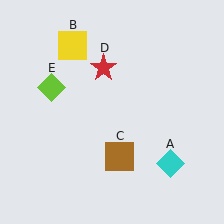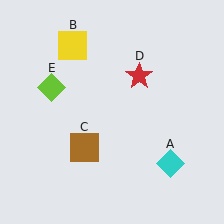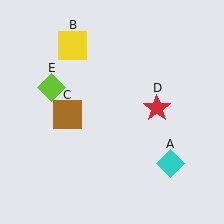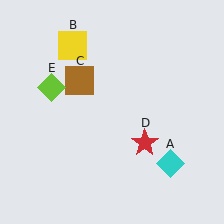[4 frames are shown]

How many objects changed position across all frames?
2 objects changed position: brown square (object C), red star (object D).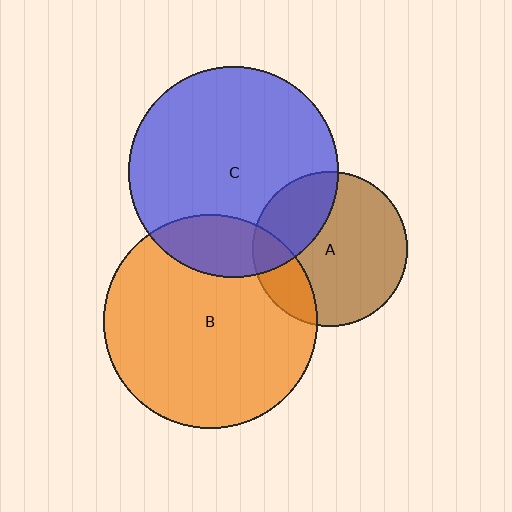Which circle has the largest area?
Circle B (orange).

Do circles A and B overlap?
Yes.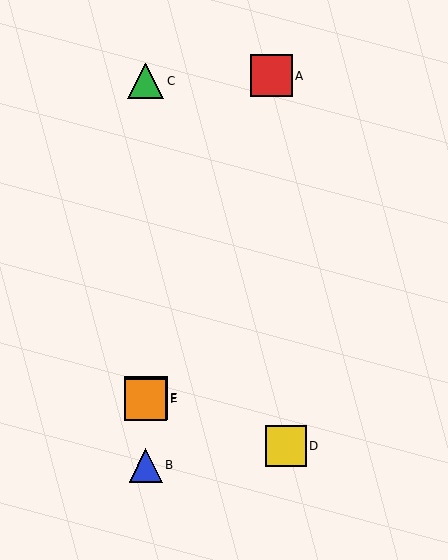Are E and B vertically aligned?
Yes, both are at x≈146.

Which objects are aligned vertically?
Objects B, C, E, F are aligned vertically.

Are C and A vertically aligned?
No, C is at x≈146 and A is at x≈272.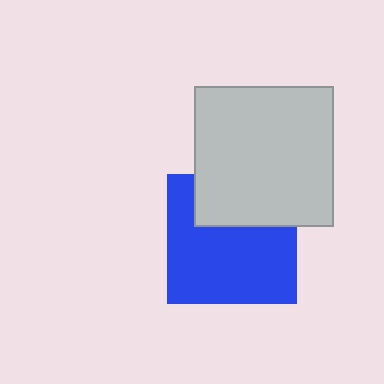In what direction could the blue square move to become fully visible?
The blue square could move down. That would shift it out from behind the light gray square entirely.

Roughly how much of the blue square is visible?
Most of it is visible (roughly 67%).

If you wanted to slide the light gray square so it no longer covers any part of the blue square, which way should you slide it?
Slide it up — that is the most direct way to separate the two shapes.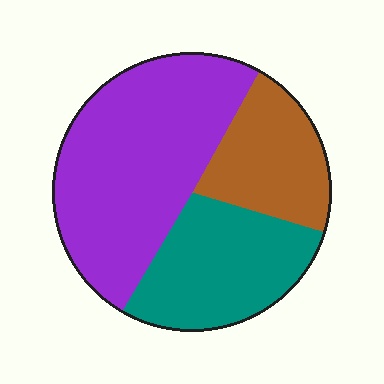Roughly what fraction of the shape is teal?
Teal takes up between a sixth and a third of the shape.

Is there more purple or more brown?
Purple.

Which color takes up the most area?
Purple, at roughly 50%.